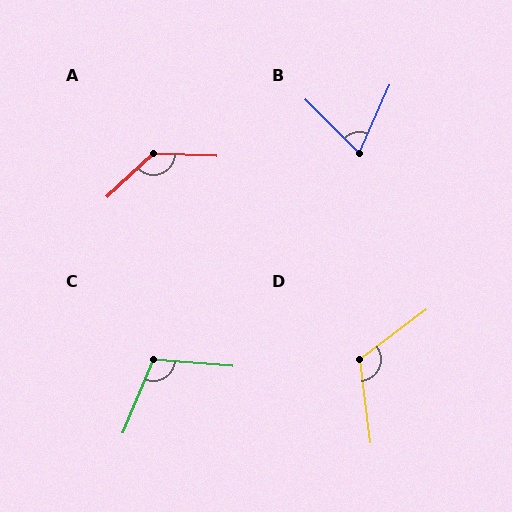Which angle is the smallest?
B, at approximately 69 degrees.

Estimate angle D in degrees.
Approximately 120 degrees.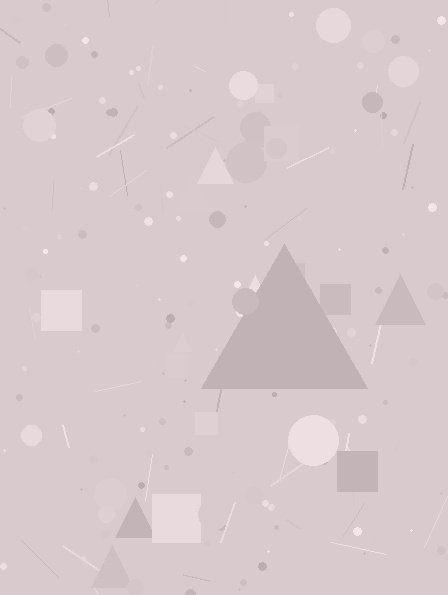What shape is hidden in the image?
A triangle is hidden in the image.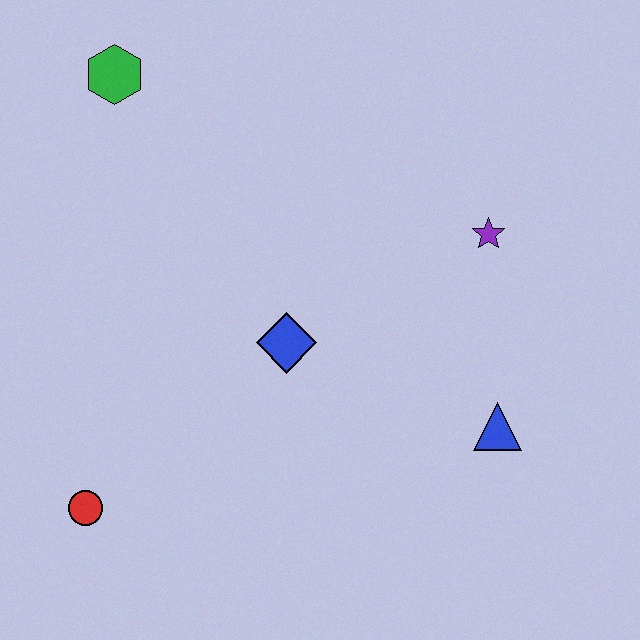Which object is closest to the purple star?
The blue triangle is closest to the purple star.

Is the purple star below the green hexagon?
Yes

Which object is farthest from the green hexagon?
The blue triangle is farthest from the green hexagon.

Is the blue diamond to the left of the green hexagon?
No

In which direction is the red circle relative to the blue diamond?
The red circle is to the left of the blue diamond.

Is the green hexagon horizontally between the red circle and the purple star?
Yes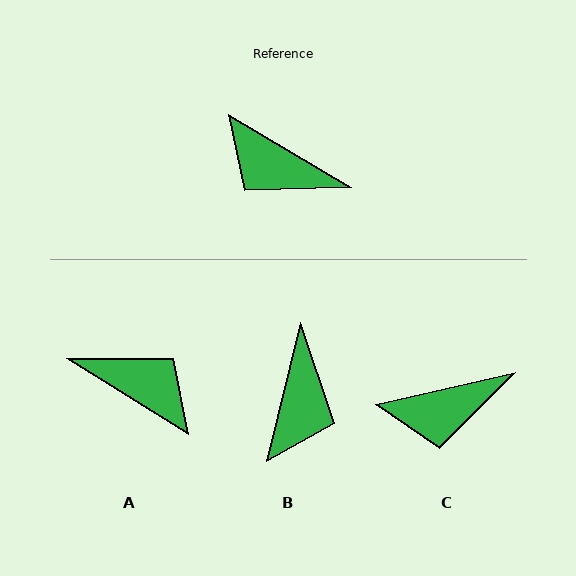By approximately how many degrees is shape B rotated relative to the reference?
Approximately 107 degrees counter-clockwise.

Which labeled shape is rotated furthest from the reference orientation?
A, about 179 degrees away.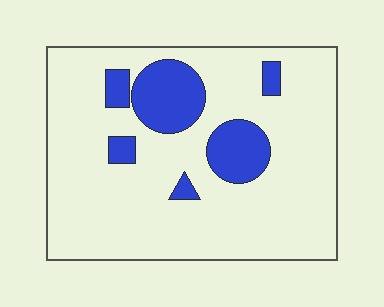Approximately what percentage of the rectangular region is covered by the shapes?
Approximately 15%.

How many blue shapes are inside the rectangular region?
6.